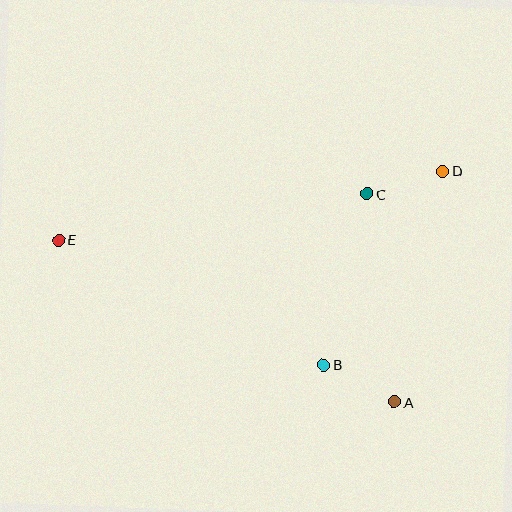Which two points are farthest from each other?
Points D and E are farthest from each other.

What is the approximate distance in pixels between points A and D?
The distance between A and D is approximately 236 pixels.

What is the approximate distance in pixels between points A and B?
The distance between A and B is approximately 80 pixels.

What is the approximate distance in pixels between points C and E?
The distance between C and E is approximately 312 pixels.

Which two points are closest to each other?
Points C and D are closest to each other.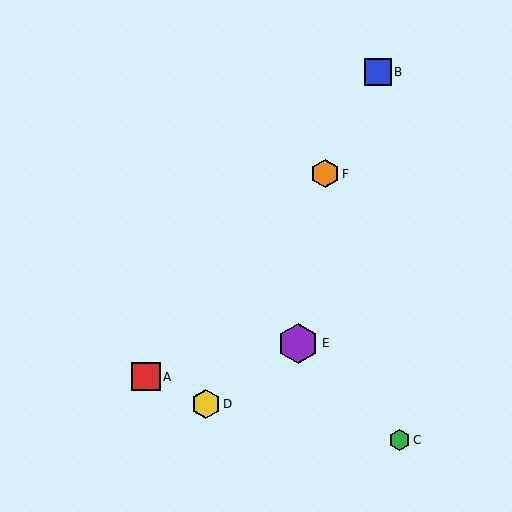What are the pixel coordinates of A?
Object A is at (146, 377).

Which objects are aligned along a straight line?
Objects B, D, F are aligned along a straight line.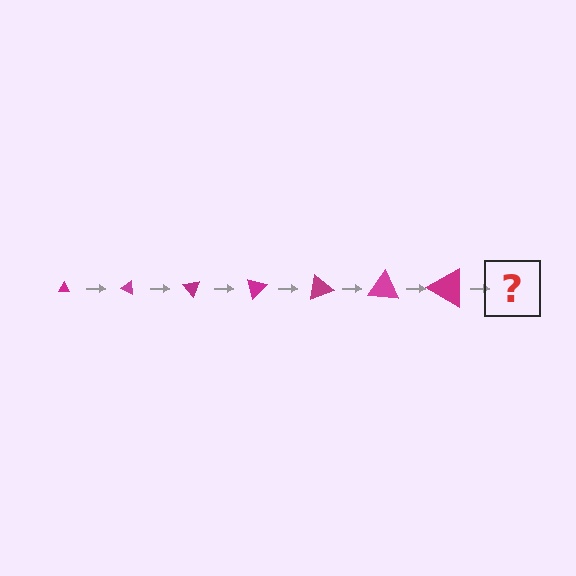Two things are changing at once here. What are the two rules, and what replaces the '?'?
The two rules are that the triangle grows larger each step and it rotates 25 degrees each step. The '?' should be a triangle, larger than the previous one and rotated 175 degrees from the start.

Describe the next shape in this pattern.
It should be a triangle, larger than the previous one and rotated 175 degrees from the start.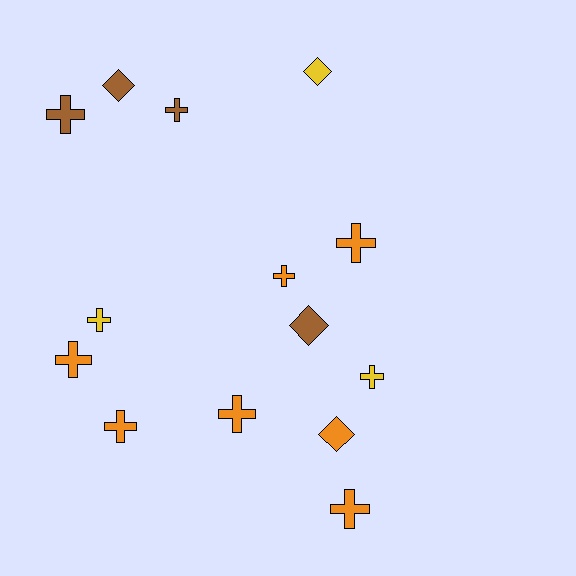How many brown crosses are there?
There are 2 brown crosses.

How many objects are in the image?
There are 14 objects.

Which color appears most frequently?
Orange, with 7 objects.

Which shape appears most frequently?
Cross, with 10 objects.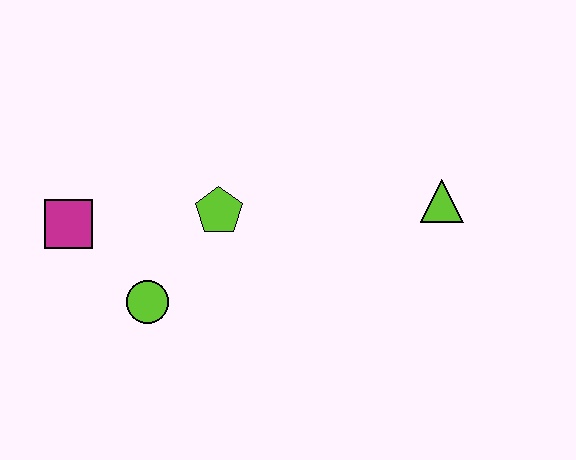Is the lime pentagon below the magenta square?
No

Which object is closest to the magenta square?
The lime circle is closest to the magenta square.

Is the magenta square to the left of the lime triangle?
Yes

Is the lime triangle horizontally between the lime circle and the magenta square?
No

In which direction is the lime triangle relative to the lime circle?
The lime triangle is to the right of the lime circle.